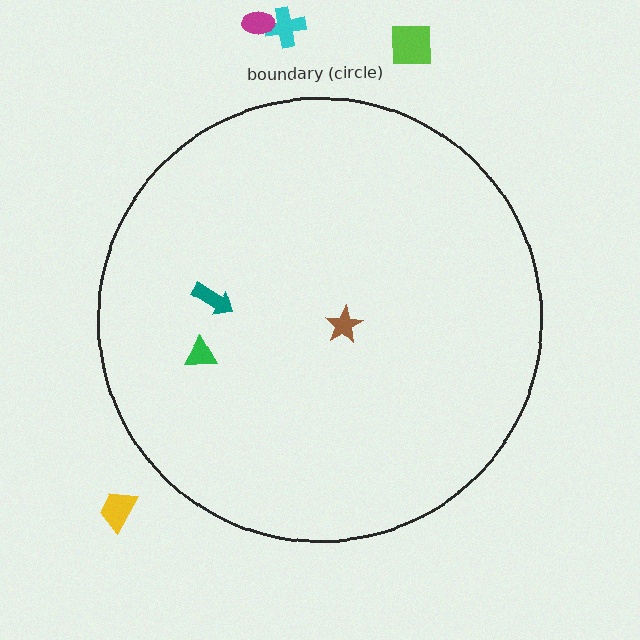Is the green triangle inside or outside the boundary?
Inside.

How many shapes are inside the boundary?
3 inside, 4 outside.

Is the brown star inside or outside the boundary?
Inside.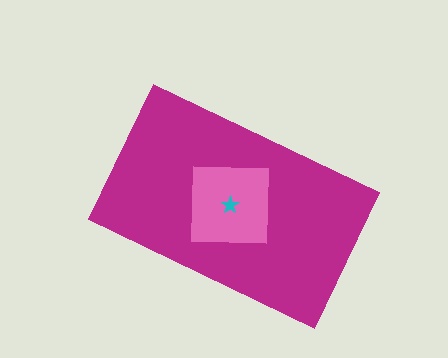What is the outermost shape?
The magenta rectangle.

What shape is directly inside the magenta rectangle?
The pink square.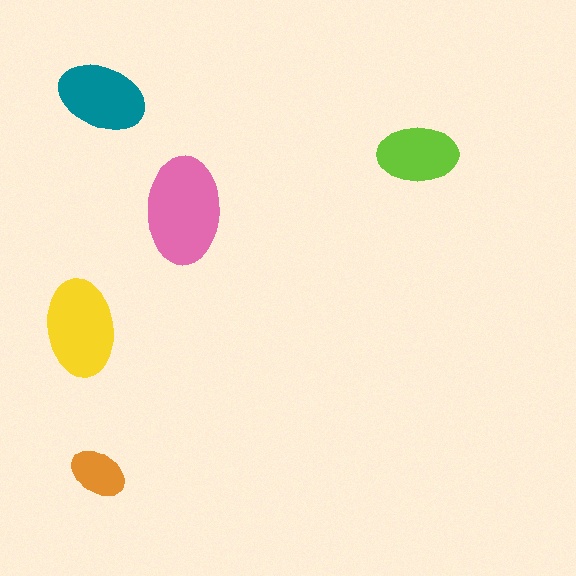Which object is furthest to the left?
The yellow ellipse is leftmost.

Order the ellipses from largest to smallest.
the pink one, the yellow one, the teal one, the lime one, the orange one.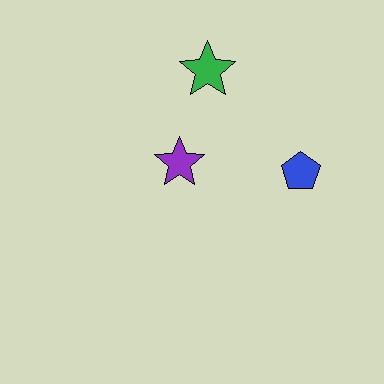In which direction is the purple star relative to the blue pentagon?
The purple star is to the left of the blue pentagon.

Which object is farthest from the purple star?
The blue pentagon is farthest from the purple star.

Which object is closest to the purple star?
The green star is closest to the purple star.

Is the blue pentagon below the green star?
Yes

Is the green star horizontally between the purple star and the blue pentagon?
Yes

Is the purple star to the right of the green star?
No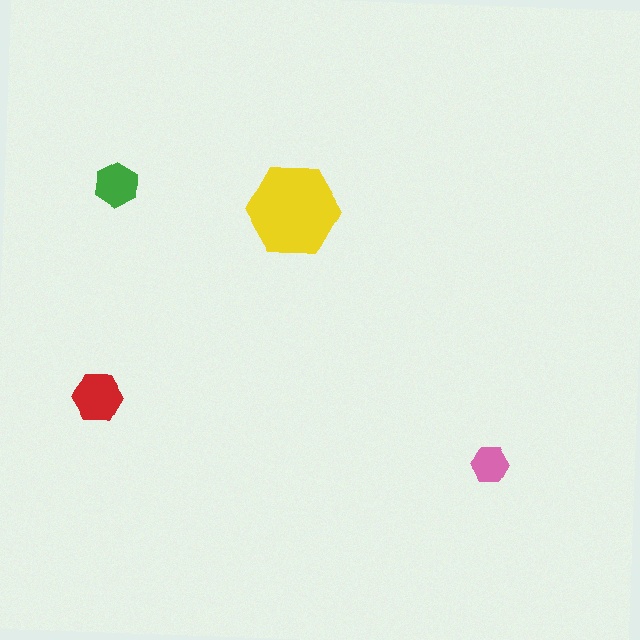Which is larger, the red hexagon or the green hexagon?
The red one.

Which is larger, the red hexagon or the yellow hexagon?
The yellow one.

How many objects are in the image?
There are 4 objects in the image.